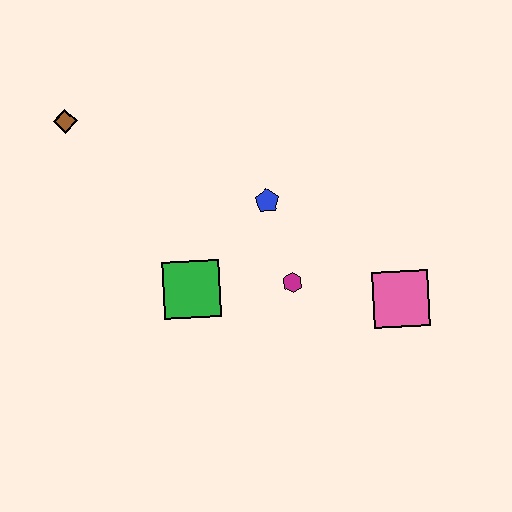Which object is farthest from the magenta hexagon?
The brown diamond is farthest from the magenta hexagon.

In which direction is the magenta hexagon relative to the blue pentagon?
The magenta hexagon is below the blue pentagon.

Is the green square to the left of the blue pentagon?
Yes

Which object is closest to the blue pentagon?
The magenta hexagon is closest to the blue pentagon.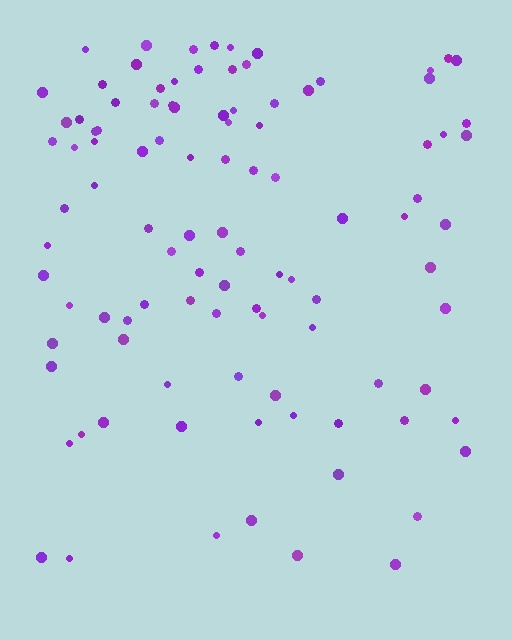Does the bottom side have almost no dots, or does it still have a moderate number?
Still a moderate number, just noticeably fewer than the top.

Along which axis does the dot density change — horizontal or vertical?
Vertical.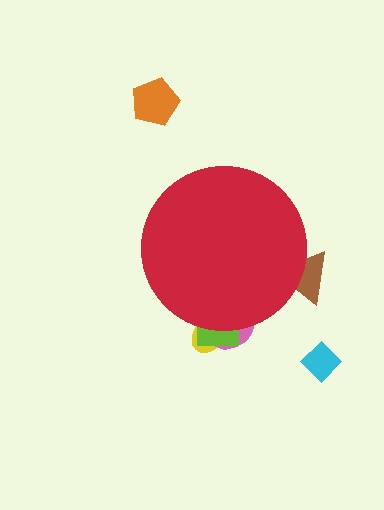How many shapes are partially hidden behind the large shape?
4 shapes are partially hidden.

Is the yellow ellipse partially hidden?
Yes, the yellow ellipse is partially hidden behind the red circle.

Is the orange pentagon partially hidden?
No, the orange pentagon is fully visible.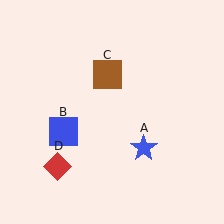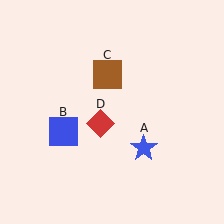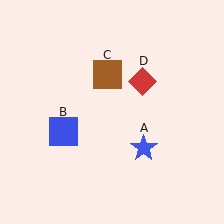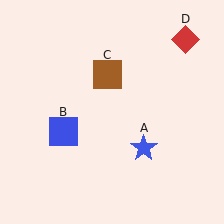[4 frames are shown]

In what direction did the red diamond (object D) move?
The red diamond (object D) moved up and to the right.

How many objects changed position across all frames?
1 object changed position: red diamond (object D).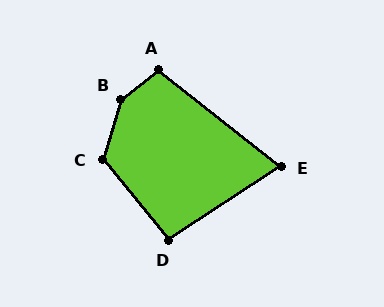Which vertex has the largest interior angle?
B, at approximately 144 degrees.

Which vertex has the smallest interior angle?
E, at approximately 71 degrees.